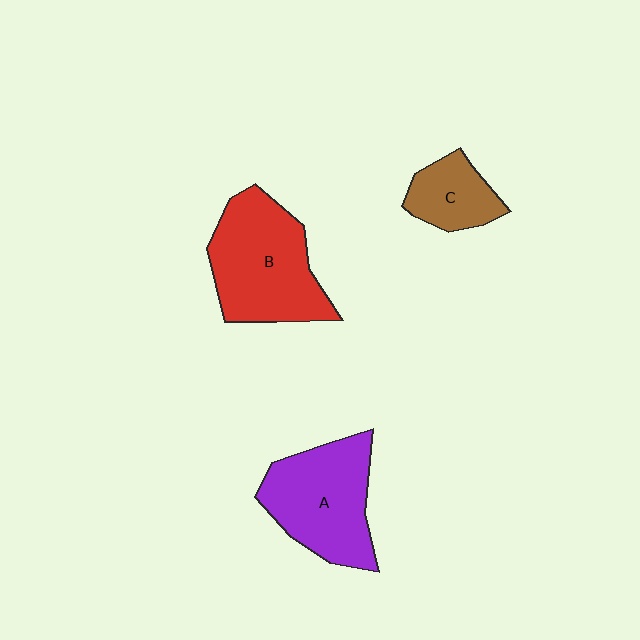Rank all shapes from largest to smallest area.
From largest to smallest: B (red), A (purple), C (brown).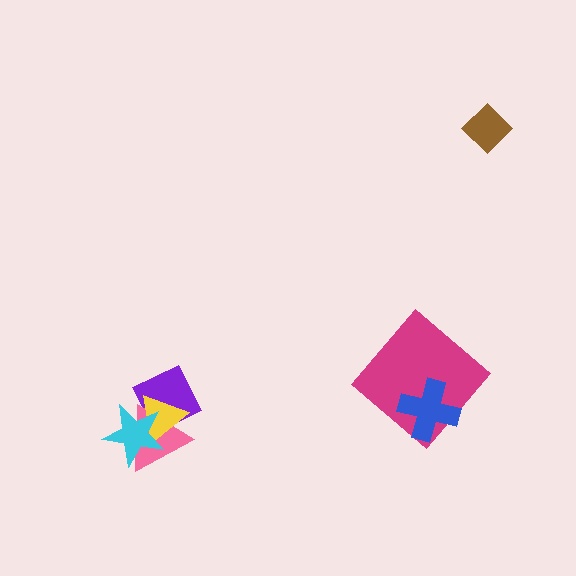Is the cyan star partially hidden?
No, no other shape covers it.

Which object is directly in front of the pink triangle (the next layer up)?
The yellow triangle is directly in front of the pink triangle.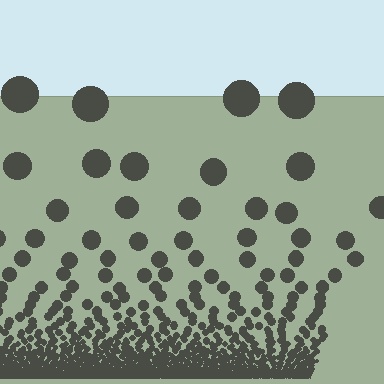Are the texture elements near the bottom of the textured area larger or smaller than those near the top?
Smaller. The gradient is inverted — elements near the bottom are smaller and denser.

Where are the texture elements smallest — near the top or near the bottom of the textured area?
Near the bottom.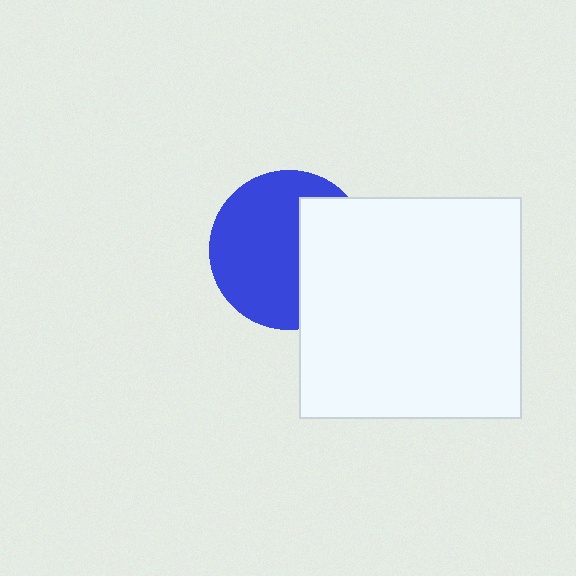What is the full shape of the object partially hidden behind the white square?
The partially hidden object is a blue circle.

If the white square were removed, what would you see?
You would see the complete blue circle.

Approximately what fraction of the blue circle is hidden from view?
Roughly 37% of the blue circle is hidden behind the white square.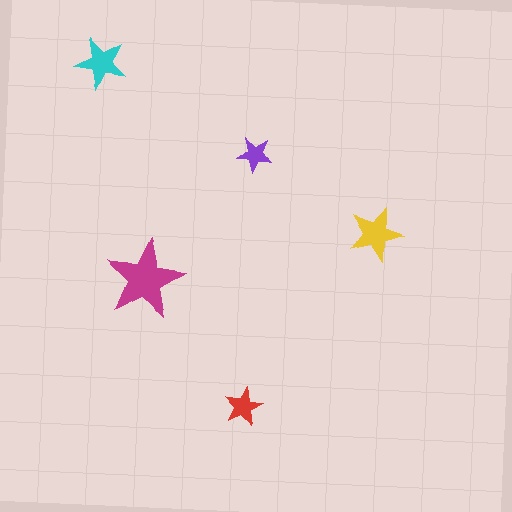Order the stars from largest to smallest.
the magenta one, the yellow one, the cyan one, the red one, the purple one.